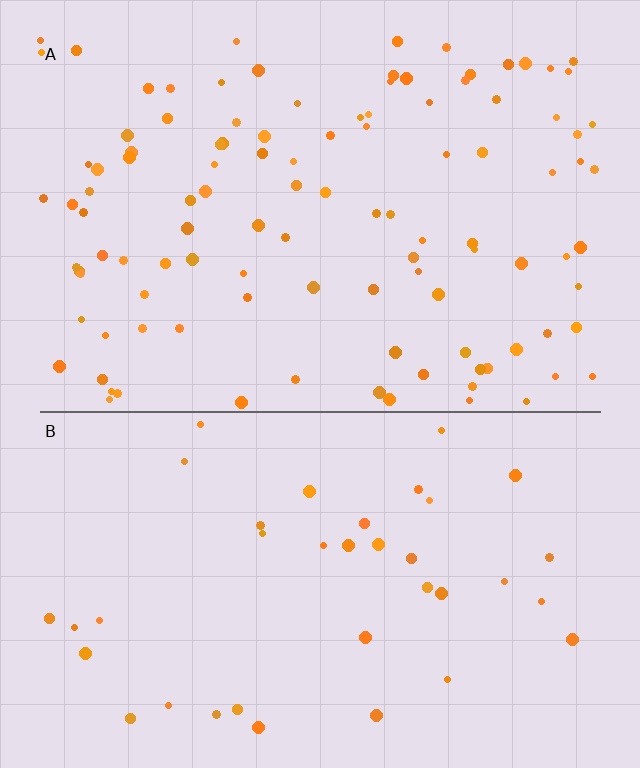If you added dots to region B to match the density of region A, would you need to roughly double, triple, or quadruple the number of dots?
Approximately triple.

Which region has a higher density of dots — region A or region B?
A (the top).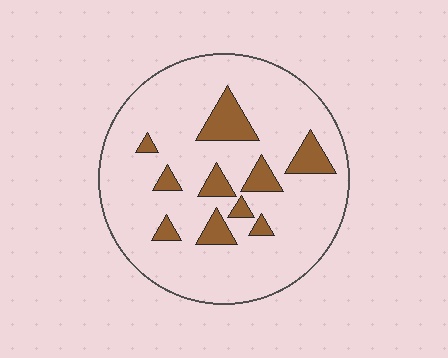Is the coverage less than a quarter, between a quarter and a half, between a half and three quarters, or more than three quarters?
Less than a quarter.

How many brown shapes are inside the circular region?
10.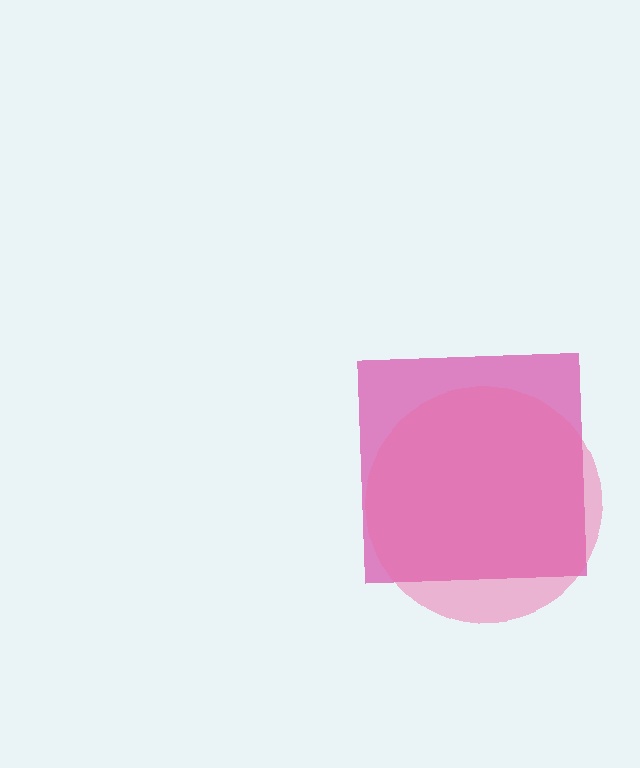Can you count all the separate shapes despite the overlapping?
Yes, there are 2 separate shapes.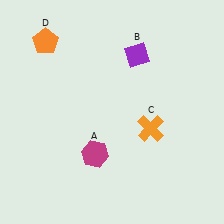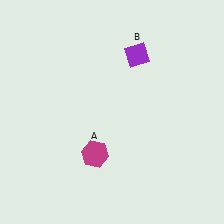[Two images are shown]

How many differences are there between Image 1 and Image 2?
There are 2 differences between the two images.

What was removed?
The orange pentagon (D), the orange cross (C) were removed in Image 2.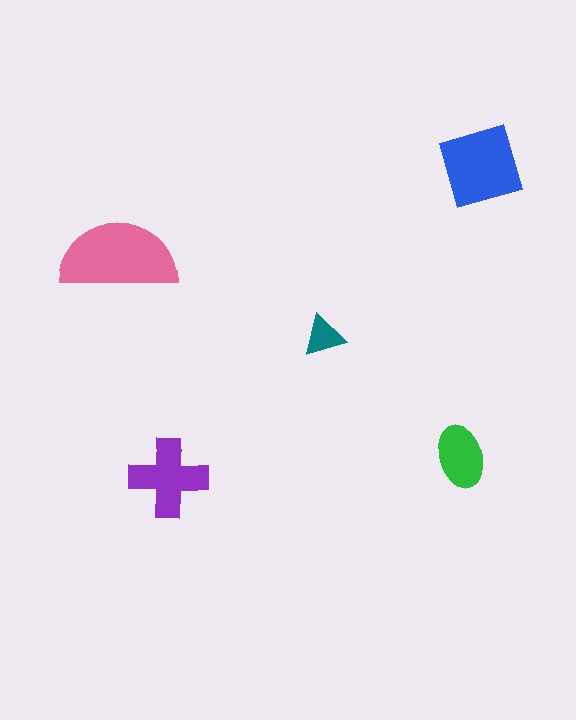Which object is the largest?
The pink semicircle.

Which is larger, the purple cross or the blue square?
The blue square.